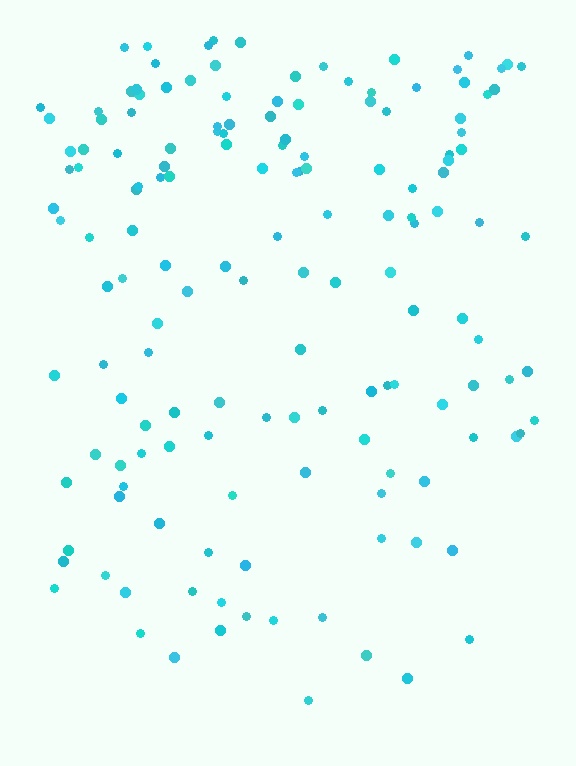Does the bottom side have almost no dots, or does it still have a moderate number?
Still a moderate number, just noticeably fewer than the top.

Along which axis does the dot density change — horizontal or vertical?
Vertical.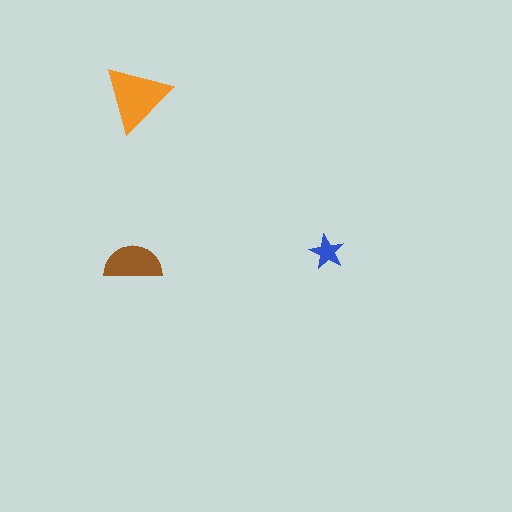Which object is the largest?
The orange triangle.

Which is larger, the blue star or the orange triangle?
The orange triangle.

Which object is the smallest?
The blue star.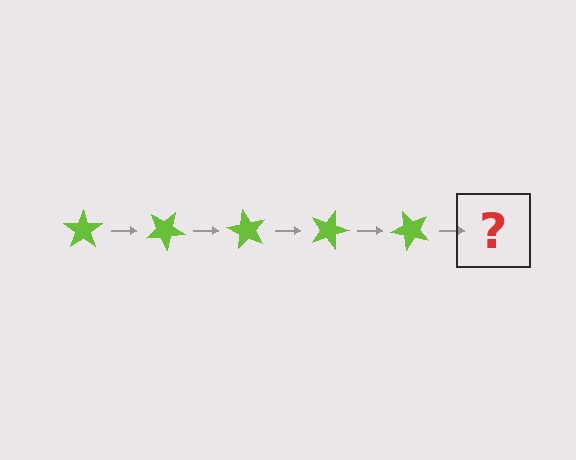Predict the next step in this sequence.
The next step is a lime star rotated 150 degrees.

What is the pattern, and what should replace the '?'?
The pattern is that the star rotates 30 degrees each step. The '?' should be a lime star rotated 150 degrees.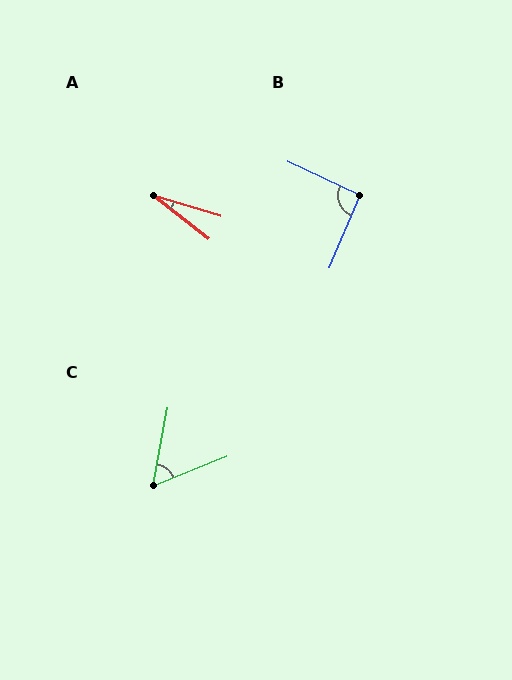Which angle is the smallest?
A, at approximately 21 degrees.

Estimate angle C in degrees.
Approximately 58 degrees.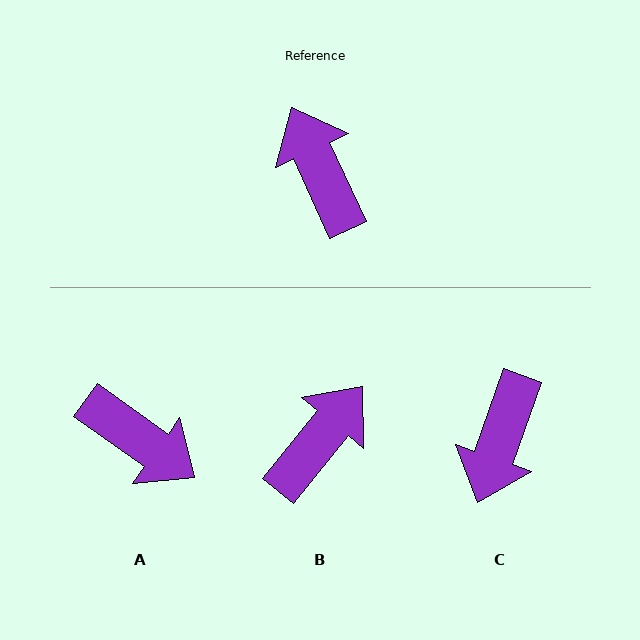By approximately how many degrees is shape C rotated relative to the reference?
Approximately 136 degrees counter-clockwise.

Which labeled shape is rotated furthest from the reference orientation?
A, about 150 degrees away.